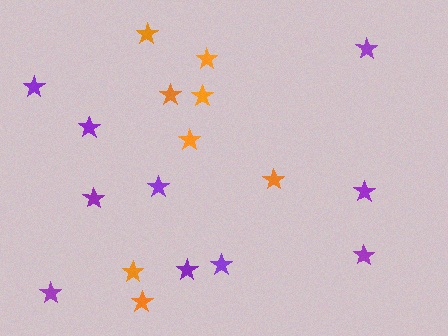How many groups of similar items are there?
There are 2 groups: one group of orange stars (8) and one group of purple stars (10).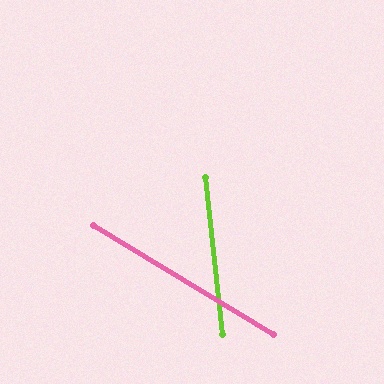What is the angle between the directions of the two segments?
Approximately 53 degrees.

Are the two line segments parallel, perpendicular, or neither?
Neither parallel nor perpendicular — they differ by about 53°.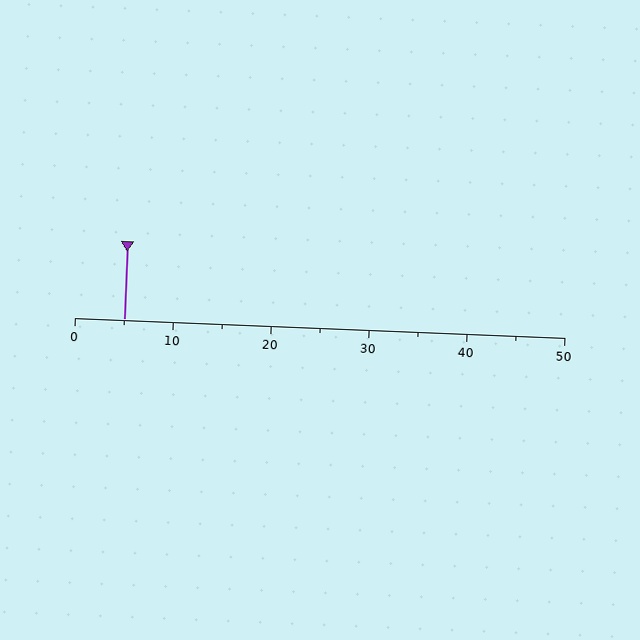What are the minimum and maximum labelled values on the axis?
The axis runs from 0 to 50.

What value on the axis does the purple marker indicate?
The marker indicates approximately 5.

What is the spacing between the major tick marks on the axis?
The major ticks are spaced 10 apart.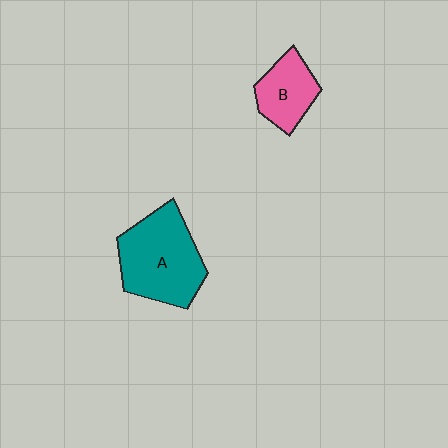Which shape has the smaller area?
Shape B (pink).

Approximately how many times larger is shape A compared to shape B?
Approximately 1.9 times.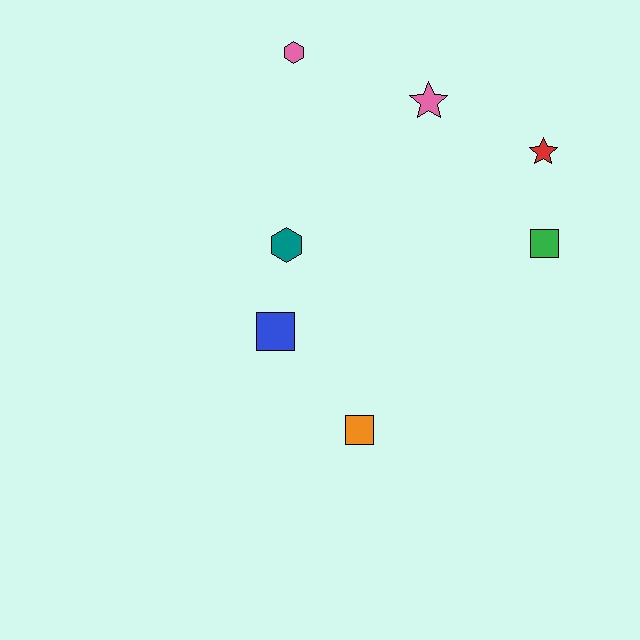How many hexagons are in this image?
There are 2 hexagons.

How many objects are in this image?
There are 7 objects.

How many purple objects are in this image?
There are no purple objects.